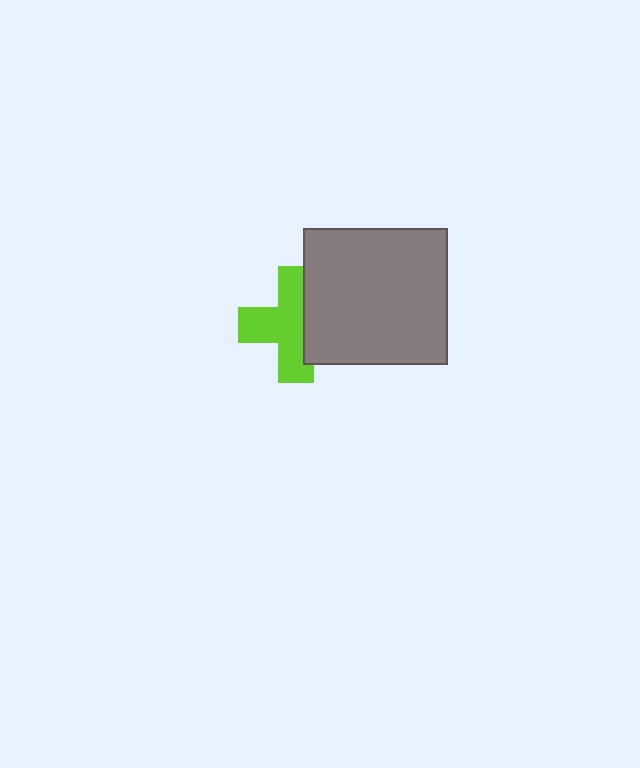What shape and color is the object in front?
The object in front is a gray rectangle.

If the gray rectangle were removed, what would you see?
You would see the complete lime cross.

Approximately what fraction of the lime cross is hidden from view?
Roughly 35% of the lime cross is hidden behind the gray rectangle.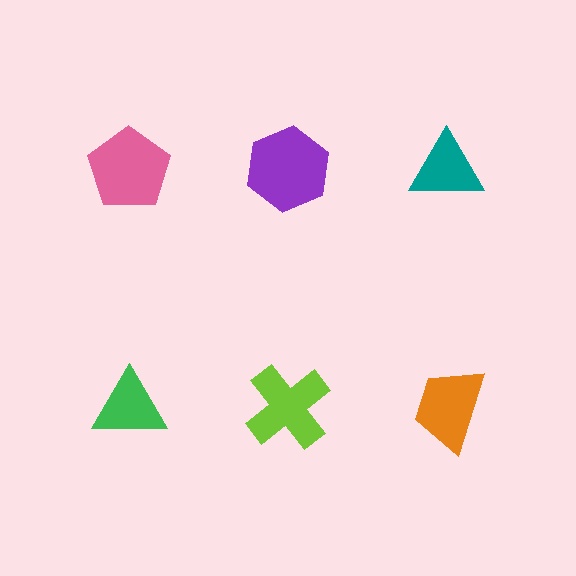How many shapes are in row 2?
3 shapes.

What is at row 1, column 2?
A purple hexagon.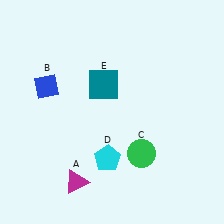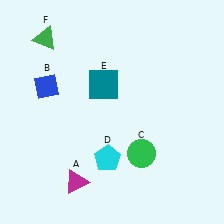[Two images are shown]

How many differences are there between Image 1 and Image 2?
There is 1 difference between the two images.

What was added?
A green triangle (F) was added in Image 2.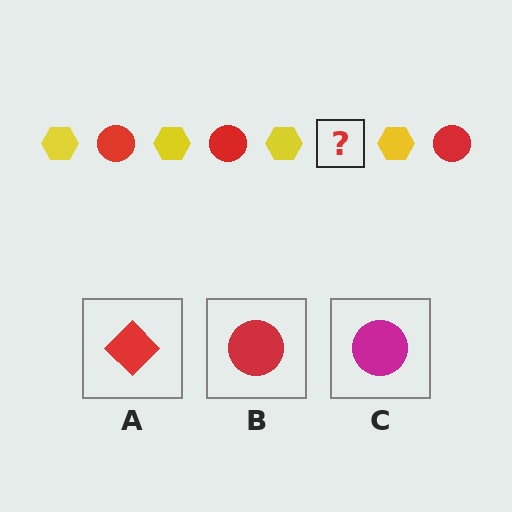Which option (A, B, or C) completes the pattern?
B.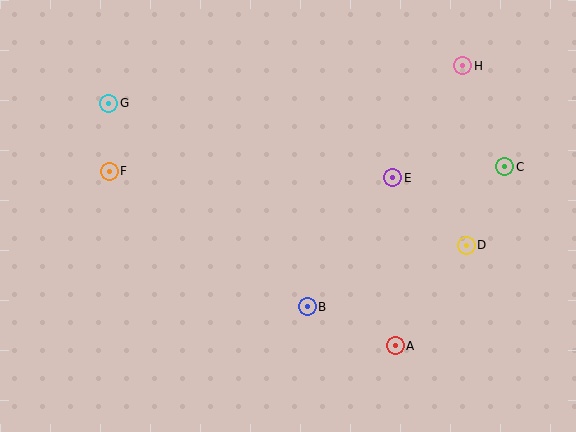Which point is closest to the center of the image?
Point B at (307, 307) is closest to the center.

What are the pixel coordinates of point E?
Point E is at (393, 178).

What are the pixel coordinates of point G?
Point G is at (109, 103).